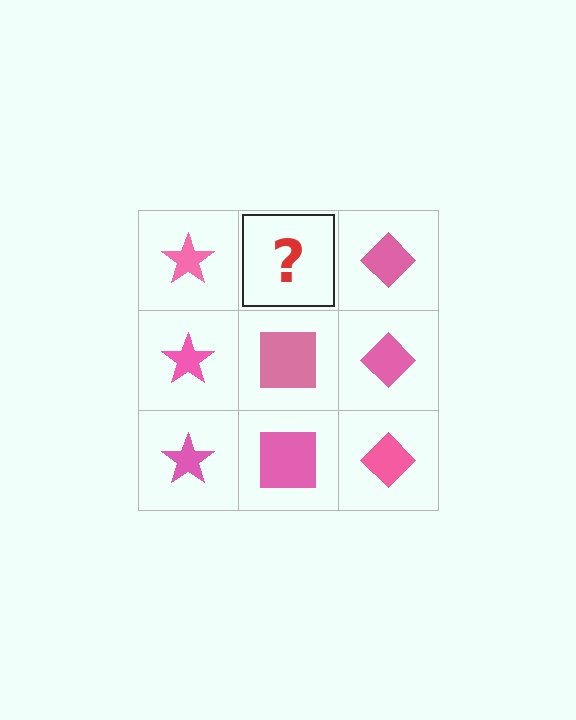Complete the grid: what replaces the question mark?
The question mark should be replaced with a pink square.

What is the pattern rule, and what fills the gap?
The rule is that each column has a consistent shape. The gap should be filled with a pink square.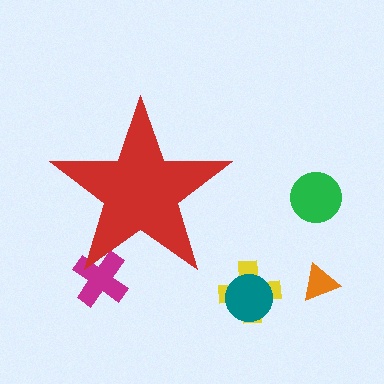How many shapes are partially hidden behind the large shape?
1 shape is partially hidden.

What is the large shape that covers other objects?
A red star.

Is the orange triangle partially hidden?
No, the orange triangle is fully visible.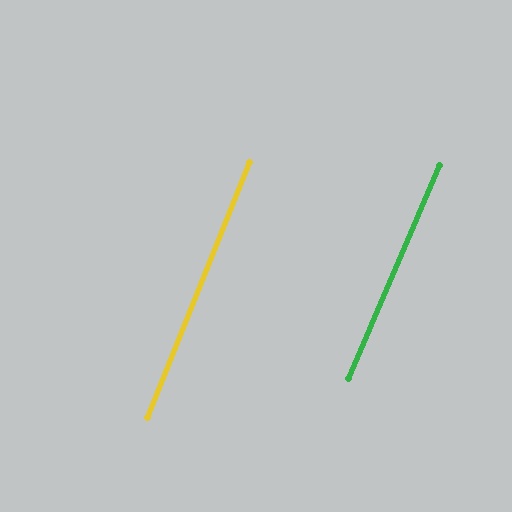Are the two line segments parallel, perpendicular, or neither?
Parallel — their directions differ by only 1.3°.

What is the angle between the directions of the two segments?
Approximately 1 degree.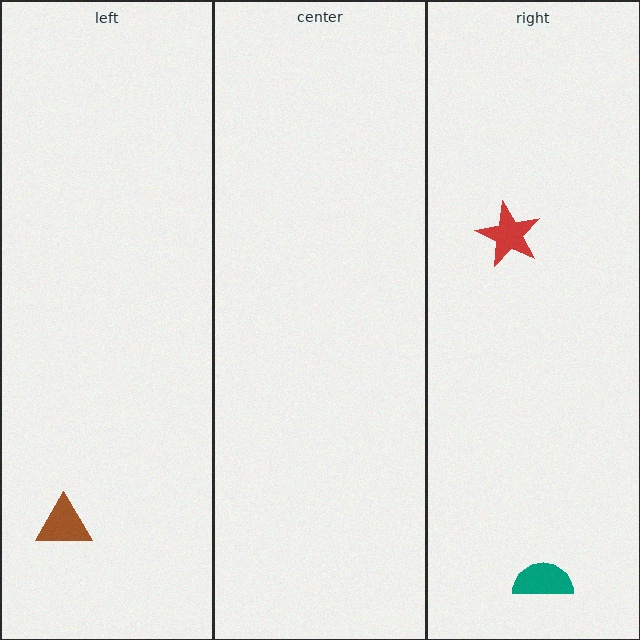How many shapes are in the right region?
2.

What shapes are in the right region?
The red star, the teal semicircle.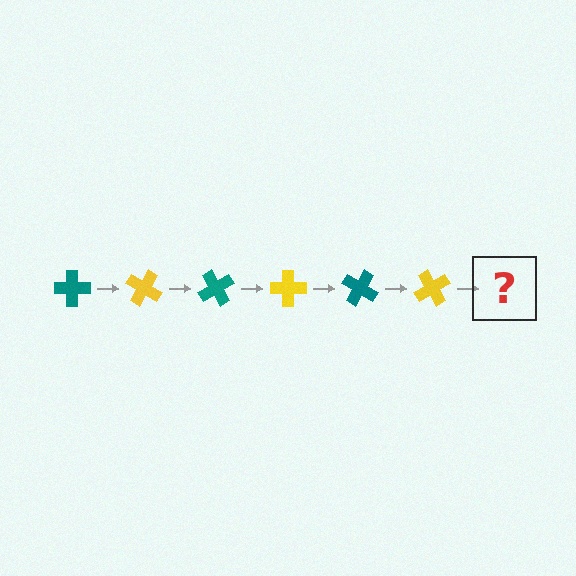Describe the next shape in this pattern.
It should be a teal cross, rotated 180 degrees from the start.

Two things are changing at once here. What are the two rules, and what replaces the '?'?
The two rules are that it rotates 30 degrees each step and the color cycles through teal and yellow. The '?' should be a teal cross, rotated 180 degrees from the start.